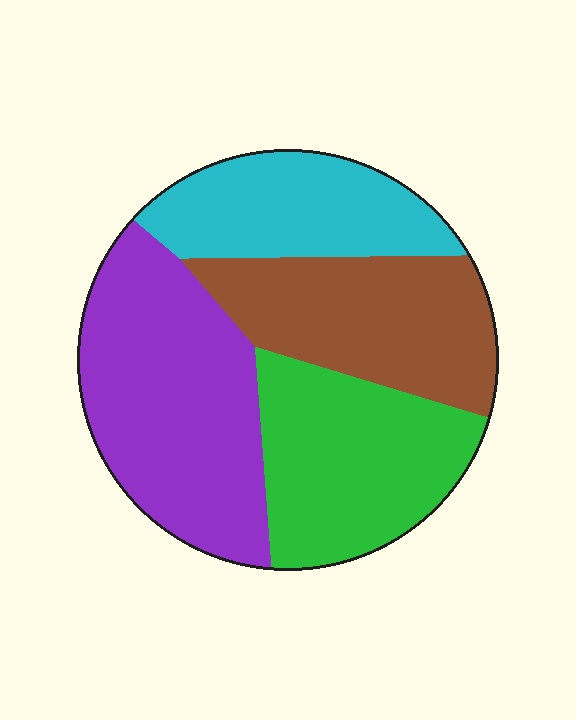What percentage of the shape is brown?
Brown covers about 25% of the shape.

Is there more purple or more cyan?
Purple.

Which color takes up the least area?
Cyan, at roughly 20%.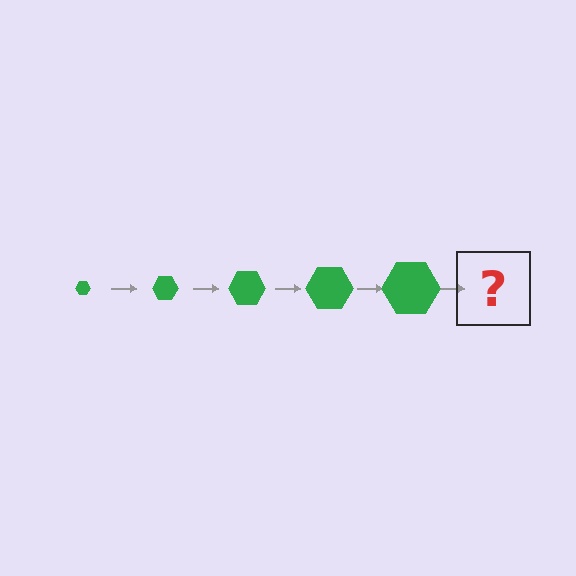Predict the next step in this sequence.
The next step is a green hexagon, larger than the previous one.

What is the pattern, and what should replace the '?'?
The pattern is that the hexagon gets progressively larger each step. The '?' should be a green hexagon, larger than the previous one.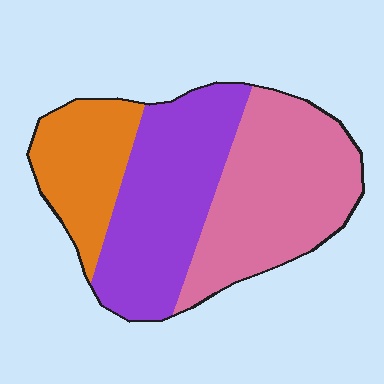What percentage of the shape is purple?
Purple takes up about three eighths (3/8) of the shape.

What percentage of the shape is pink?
Pink takes up between a quarter and a half of the shape.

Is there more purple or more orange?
Purple.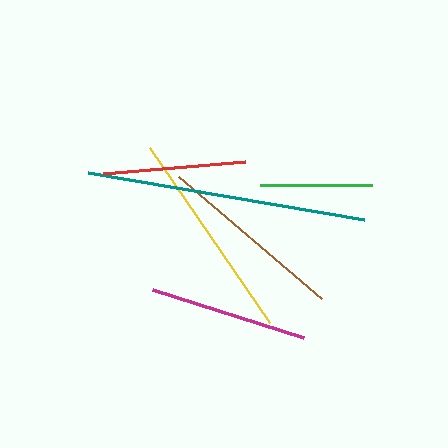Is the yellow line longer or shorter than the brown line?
The yellow line is longer than the brown line.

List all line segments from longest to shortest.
From longest to shortest: teal, yellow, brown, magenta, red, green.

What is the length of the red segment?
The red segment is approximately 143 pixels long.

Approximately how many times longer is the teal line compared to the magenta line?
The teal line is approximately 1.8 times the length of the magenta line.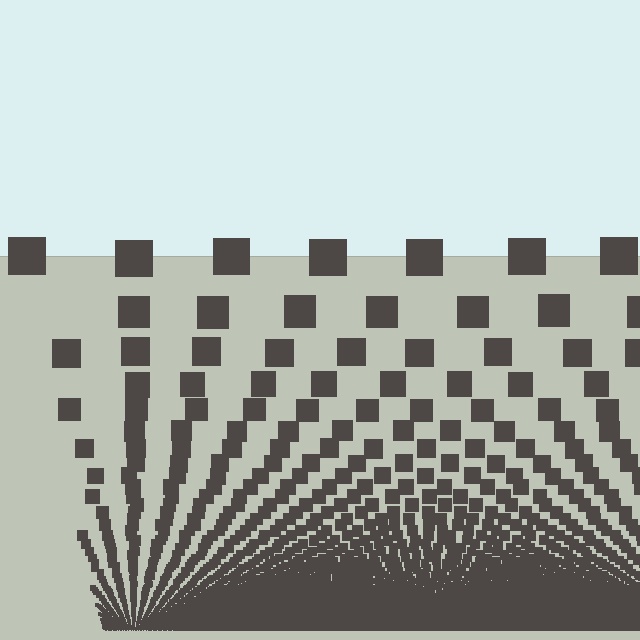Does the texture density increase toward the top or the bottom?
Density increases toward the bottom.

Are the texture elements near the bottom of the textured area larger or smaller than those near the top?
Smaller. The gradient is inverted — elements near the bottom are smaller and denser.